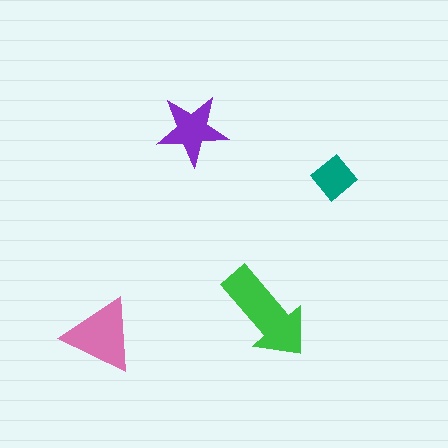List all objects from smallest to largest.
The teal diamond, the purple star, the pink triangle, the green arrow.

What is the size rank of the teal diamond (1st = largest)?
4th.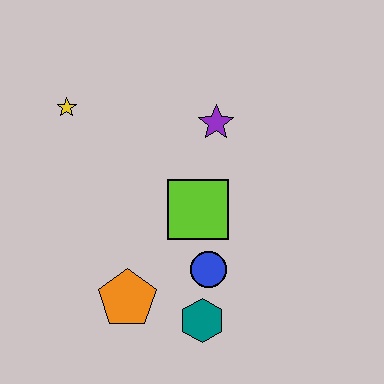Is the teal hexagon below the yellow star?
Yes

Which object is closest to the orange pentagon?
The teal hexagon is closest to the orange pentagon.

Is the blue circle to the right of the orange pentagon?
Yes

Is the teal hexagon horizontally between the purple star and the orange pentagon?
Yes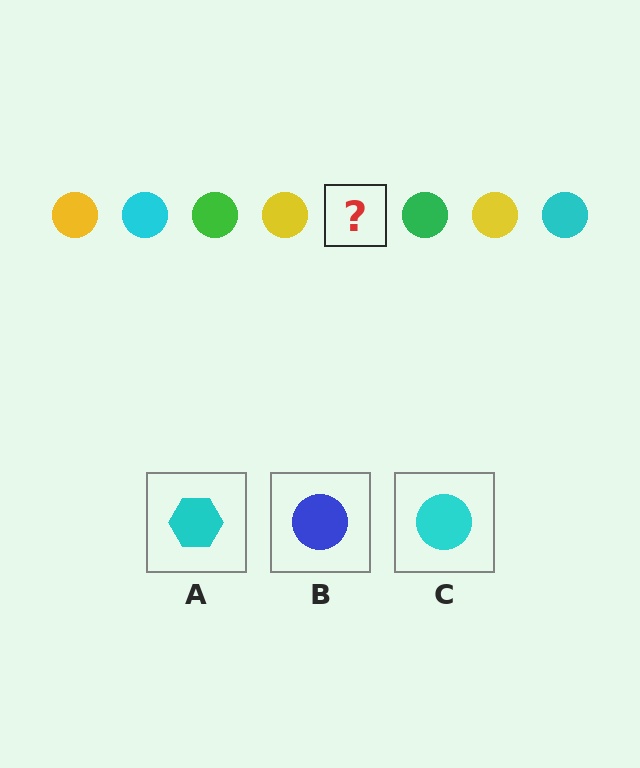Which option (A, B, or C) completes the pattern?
C.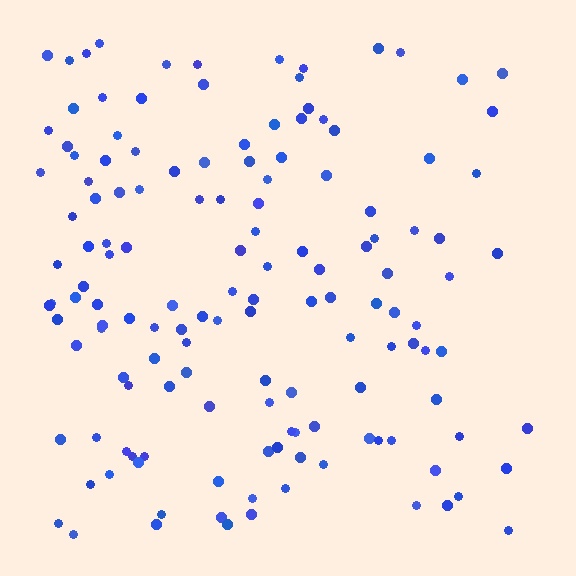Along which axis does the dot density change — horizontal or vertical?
Horizontal.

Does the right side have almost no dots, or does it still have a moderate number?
Still a moderate number, just noticeably fewer than the left.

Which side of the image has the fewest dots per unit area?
The right.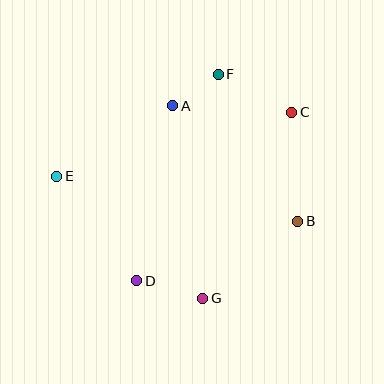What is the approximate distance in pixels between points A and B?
The distance between A and B is approximately 170 pixels.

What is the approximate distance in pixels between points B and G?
The distance between B and G is approximately 123 pixels.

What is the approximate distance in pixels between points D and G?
The distance between D and G is approximately 68 pixels.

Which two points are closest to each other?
Points A and F are closest to each other.